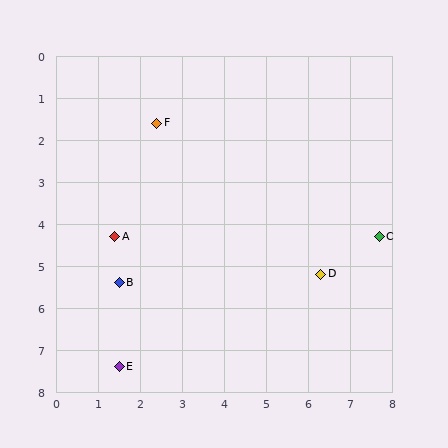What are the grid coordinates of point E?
Point E is at approximately (1.5, 7.4).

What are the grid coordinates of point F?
Point F is at approximately (2.4, 1.6).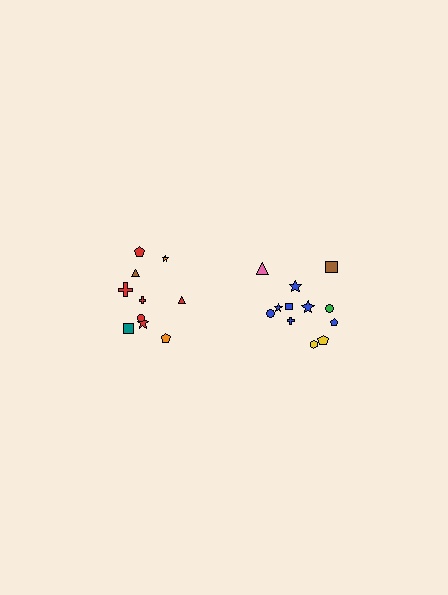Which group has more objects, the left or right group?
The right group.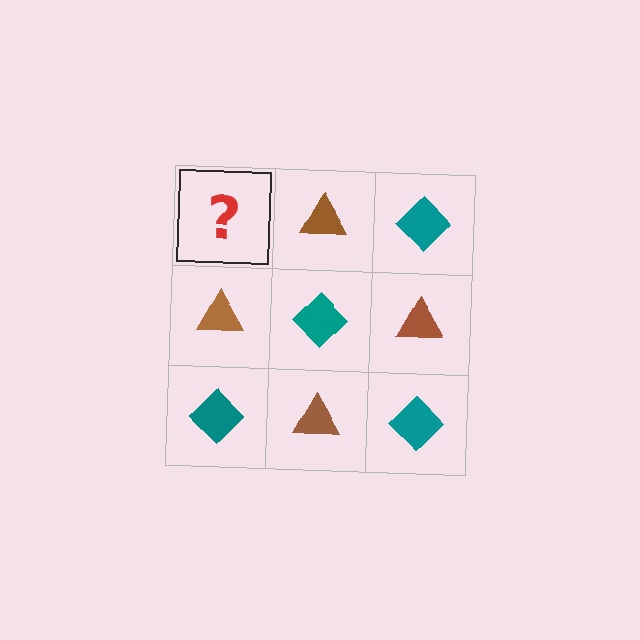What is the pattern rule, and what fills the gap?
The rule is that it alternates teal diamond and brown triangle in a checkerboard pattern. The gap should be filled with a teal diamond.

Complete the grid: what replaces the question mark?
The question mark should be replaced with a teal diamond.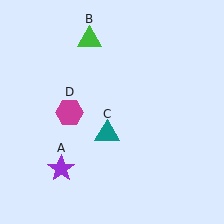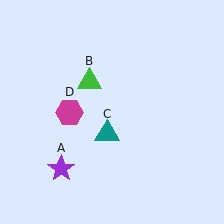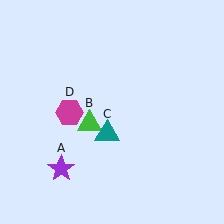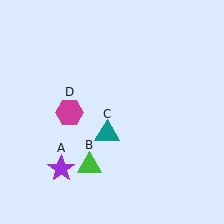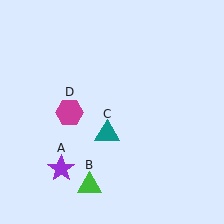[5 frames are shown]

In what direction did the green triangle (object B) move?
The green triangle (object B) moved down.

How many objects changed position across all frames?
1 object changed position: green triangle (object B).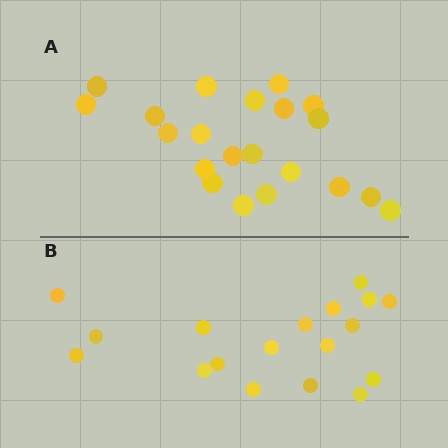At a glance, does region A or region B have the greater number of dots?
Region A (the top region) has more dots.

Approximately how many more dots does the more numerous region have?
Region A has just a few more — roughly 2 or 3 more dots than region B.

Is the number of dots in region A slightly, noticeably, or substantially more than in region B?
Region A has only slightly more — the two regions are fairly close. The ratio is roughly 1.2 to 1.